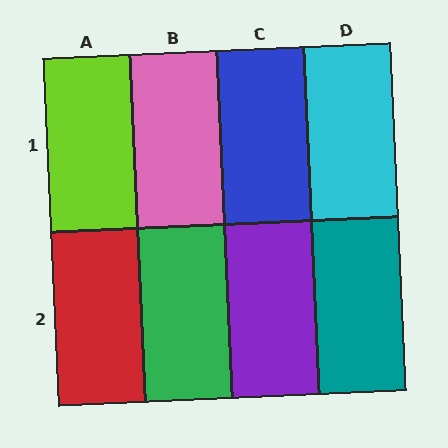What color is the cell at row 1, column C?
Blue.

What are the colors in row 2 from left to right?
Red, green, purple, teal.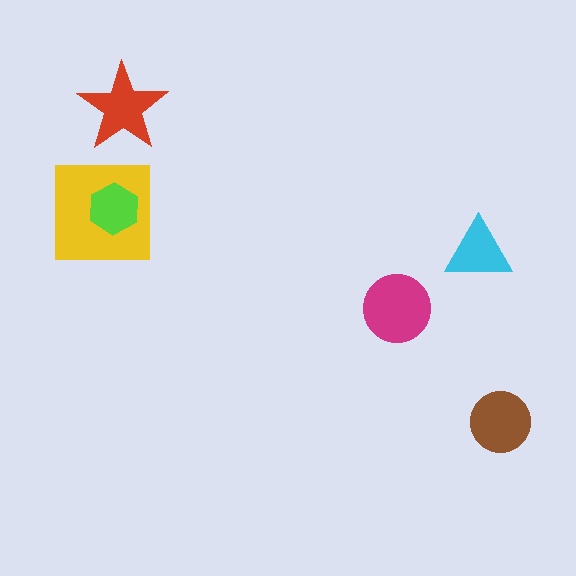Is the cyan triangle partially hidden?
No, no other shape covers it.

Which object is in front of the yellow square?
The lime hexagon is in front of the yellow square.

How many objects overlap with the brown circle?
0 objects overlap with the brown circle.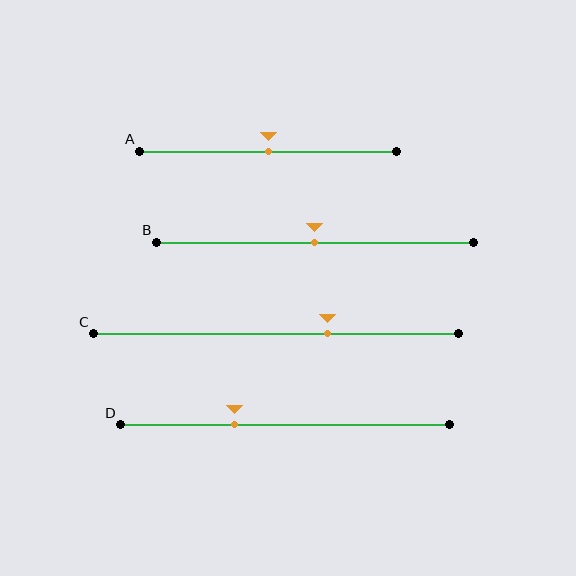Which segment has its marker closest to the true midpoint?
Segment A has its marker closest to the true midpoint.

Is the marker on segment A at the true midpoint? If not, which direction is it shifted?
Yes, the marker on segment A is at the true midpoint.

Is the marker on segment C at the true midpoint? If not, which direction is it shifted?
No, the marker on segment C is shifted to the right by about 14% of the segment length.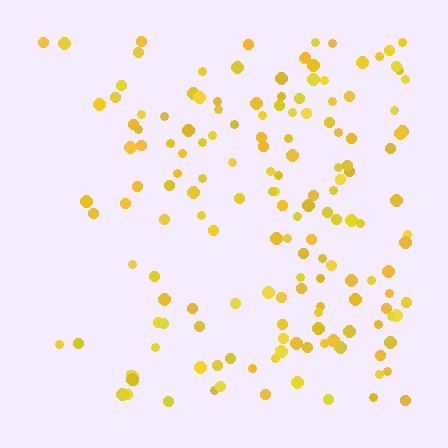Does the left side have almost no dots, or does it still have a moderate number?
Still a moderate number, just noticeably fewer than the right.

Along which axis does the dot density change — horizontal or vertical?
Horizontal.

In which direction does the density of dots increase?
From left to right, with the right side densest.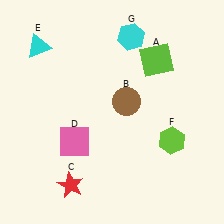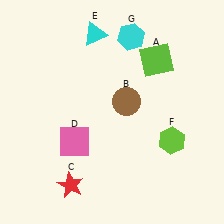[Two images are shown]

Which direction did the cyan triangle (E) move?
The cyan triangle (E) moved right.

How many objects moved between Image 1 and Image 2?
1 object moved between the two images.